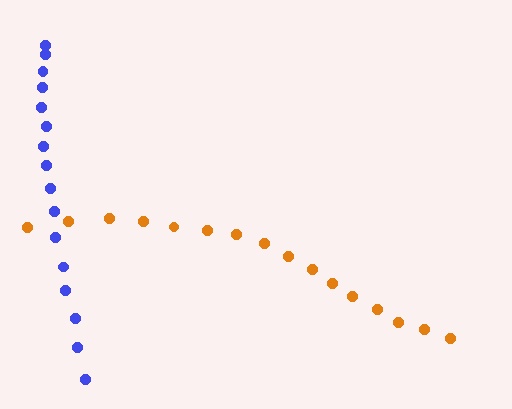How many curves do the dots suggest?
There are 2 distinct paths.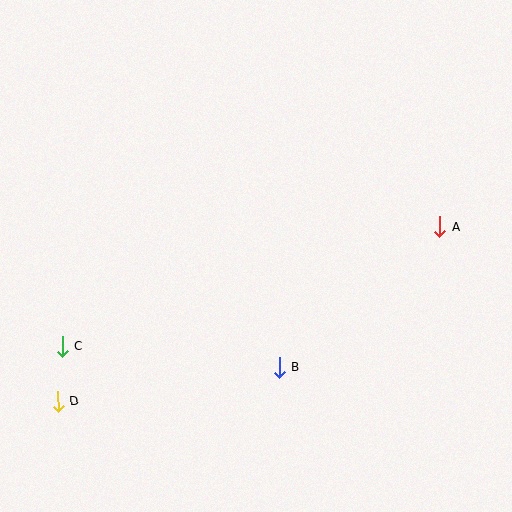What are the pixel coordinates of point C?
Point C is at (62, 346).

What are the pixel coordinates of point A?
Point A is at (439, 227).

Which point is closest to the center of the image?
Point B at (280, 367) is closest to the center.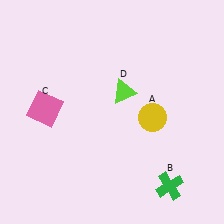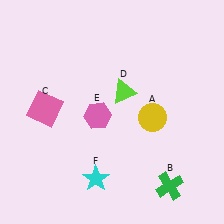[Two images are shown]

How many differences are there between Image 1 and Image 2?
There are 2 differences between the two images.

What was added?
A pink hexagon (E), a cyan star (F) were added in Image 2.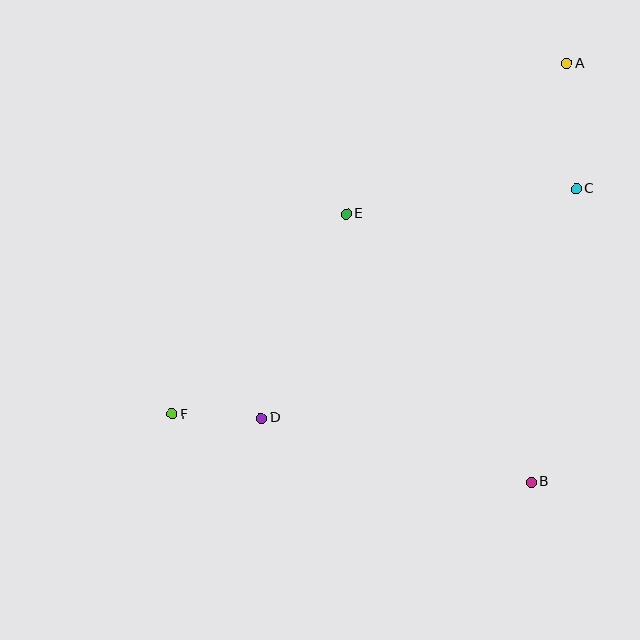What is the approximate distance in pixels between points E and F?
The distance between E and F is approximately 265 pixels.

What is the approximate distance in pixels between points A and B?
The distance between A and B is approximately 421 pixels.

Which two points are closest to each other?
Points D and F are closest to each other.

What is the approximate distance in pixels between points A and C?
The distance between A and C is approximately 126 pixels.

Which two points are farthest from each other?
Points A and F are farthest from each other.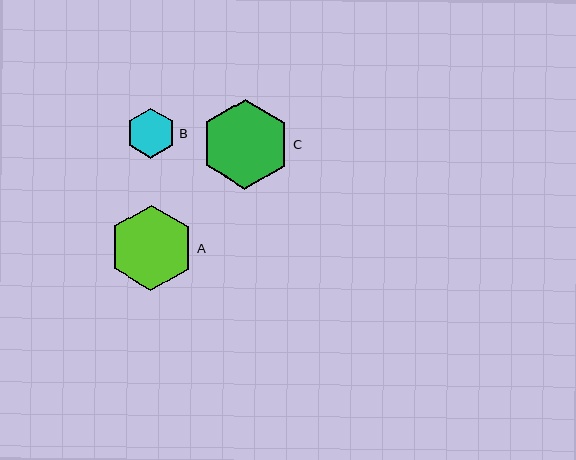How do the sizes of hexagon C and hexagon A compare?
Hexagon C and hexagon A are approximately the same size.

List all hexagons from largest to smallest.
From largest to smallest: C, A, B.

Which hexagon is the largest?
Hexagon C is the largest with a size of approximately 89 pixels.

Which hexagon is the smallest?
Hexagon B is the smallest with a size of approximately 50 pixels.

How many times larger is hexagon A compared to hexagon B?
Hexagon A is approximately 1.7 times the size of hexagon B.